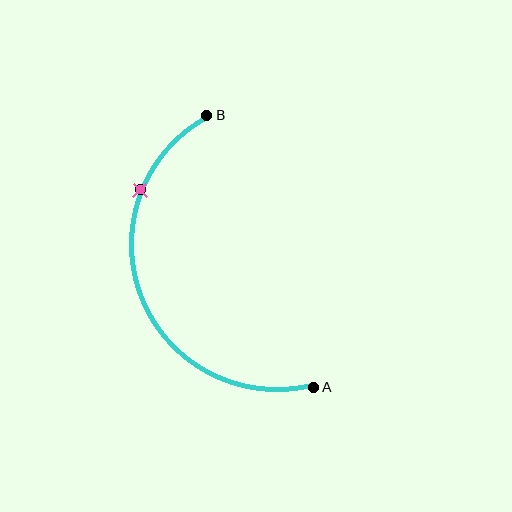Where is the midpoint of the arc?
The arc midpoint is the point on the curve farthest from the straight line joining A and B. It sits to the left of that line.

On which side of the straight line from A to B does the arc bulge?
The arc bulges to the left of the straight line connecting A and B.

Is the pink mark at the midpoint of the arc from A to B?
No. The pink mark lies on the arc but is closer to endpoint B. The arc midpoint would be at the point on the curve equidistant along the arc from both A and B.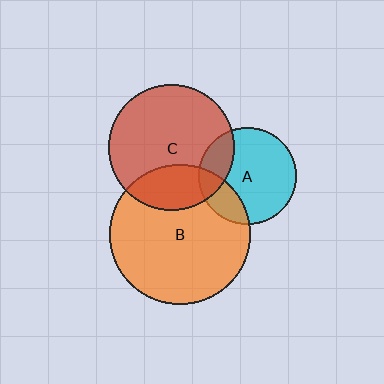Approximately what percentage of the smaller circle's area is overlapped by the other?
Approximately 25%.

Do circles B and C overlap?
Yes.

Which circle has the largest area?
Circle B (orange).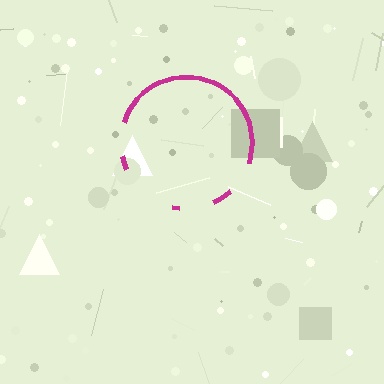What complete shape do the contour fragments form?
The contour fragments form a circle.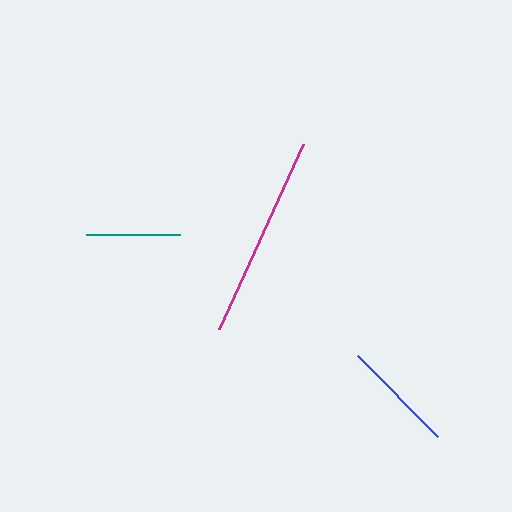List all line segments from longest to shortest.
From longest to shortest: magenta, blue, teal.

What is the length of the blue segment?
The blue segment is approximately 113 pixels long.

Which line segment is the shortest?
The teal line is the shortest at approximately 94 pixels.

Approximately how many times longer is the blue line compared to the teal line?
The blue line is approximately 1.2 times the length of the teal line.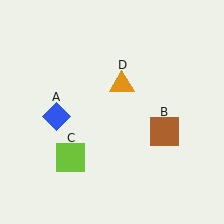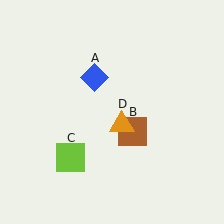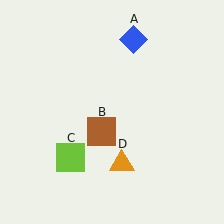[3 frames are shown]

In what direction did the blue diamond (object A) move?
The blue diamond (object A) moved up and to the right.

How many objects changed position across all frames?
3 objects changed position: blue diamond (object A), brown square (object B), orange triangle (object D).